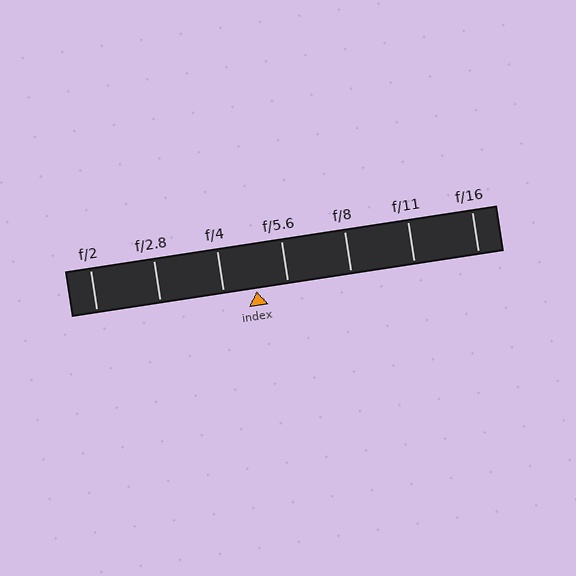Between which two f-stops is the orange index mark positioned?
The index mark is between f/4 and f/5.6.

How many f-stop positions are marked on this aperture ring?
There are 7 f-stop positions marked.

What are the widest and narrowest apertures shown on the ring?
The widest aperture shown is f/2 and the narrowest is f/16.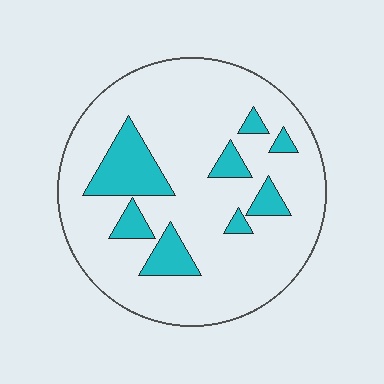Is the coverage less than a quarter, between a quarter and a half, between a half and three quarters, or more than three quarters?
Less than a quarter.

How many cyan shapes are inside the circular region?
8.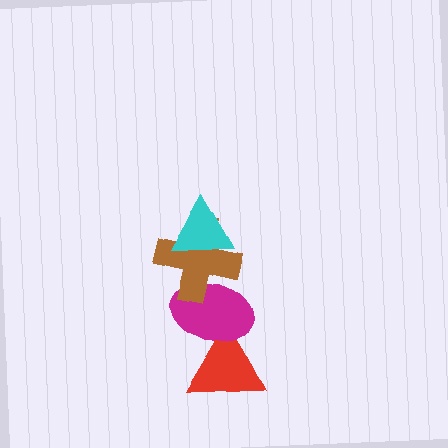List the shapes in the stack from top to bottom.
From top to bottom: the cyan triangle, the brown cross, the magenta ellipse, the red triangle.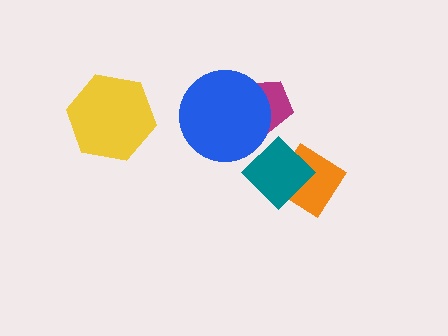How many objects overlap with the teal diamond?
1 object overlaps with the teal diamond.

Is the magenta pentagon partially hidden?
Yes, it is partially covered by another shape.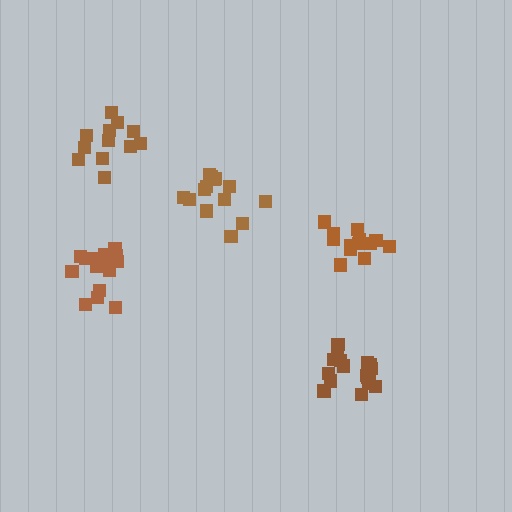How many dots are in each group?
Group 1: 13 dots, Group 2: 12 dots, Group 3: 15 dots, Group 4: 17 dots, Group 5: 14 dots (71 total).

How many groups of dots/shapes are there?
There are 5 groups.